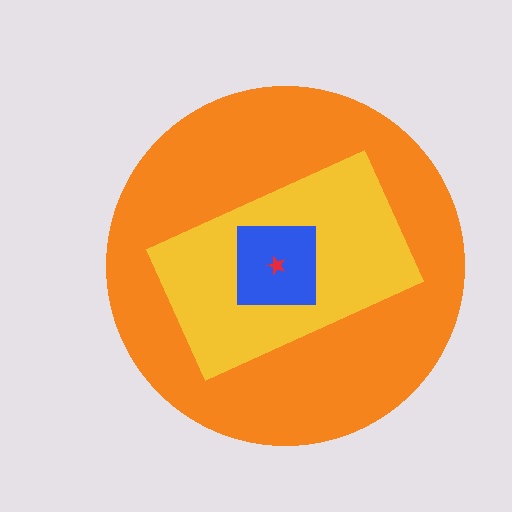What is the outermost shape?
The orange circle.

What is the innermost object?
The red star.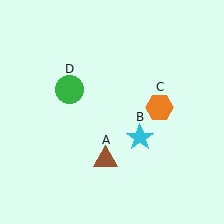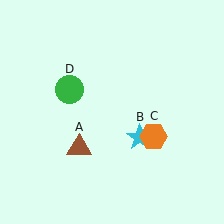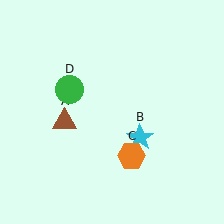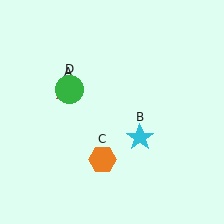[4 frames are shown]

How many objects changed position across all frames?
2 objects changed position: brown triangle (object A), orange hexagon (object C).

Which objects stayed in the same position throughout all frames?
Cyan star (object B) and green circle (object D) remained stationary.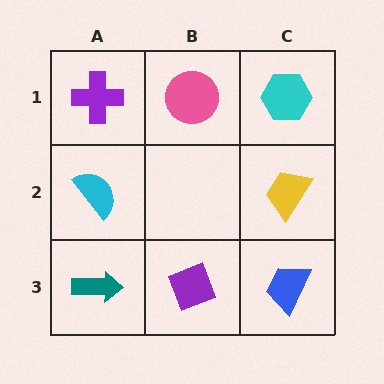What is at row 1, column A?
A purple cross.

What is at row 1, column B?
A pink circle.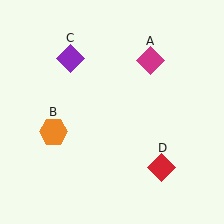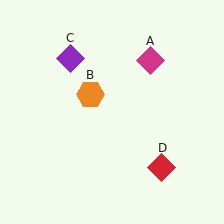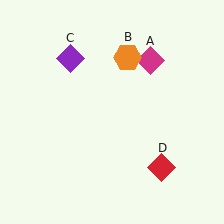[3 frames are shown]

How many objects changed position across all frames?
1 object changed position: orange hexagon (object B).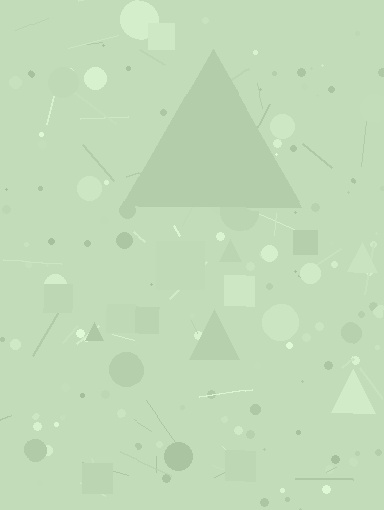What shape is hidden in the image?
A triangle is hidden in the image.